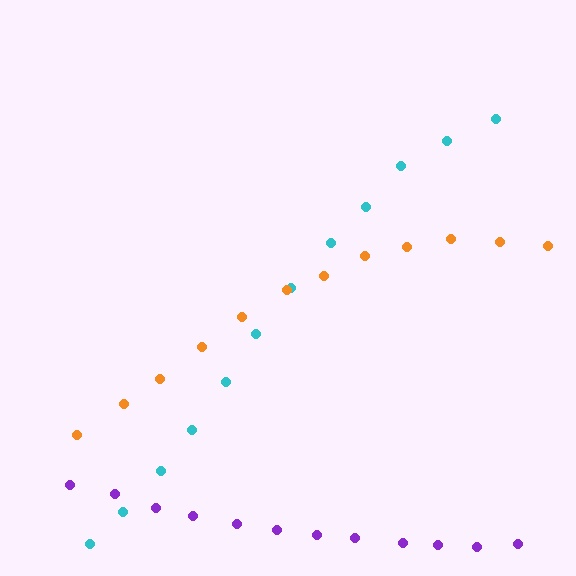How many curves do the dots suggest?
There are 3 distinct paths.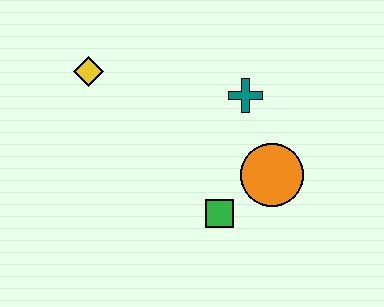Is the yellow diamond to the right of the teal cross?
No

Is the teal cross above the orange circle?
Yes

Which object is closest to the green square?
The orange circle is closest to the green square.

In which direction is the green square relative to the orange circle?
The green square is to the left of the orange circle.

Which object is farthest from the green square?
The yellow diamond is farthest from the green square.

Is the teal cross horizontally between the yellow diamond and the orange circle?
Yes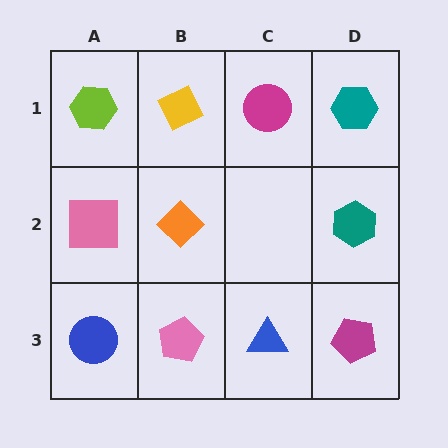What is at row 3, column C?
A blue triangle.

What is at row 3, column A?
A blue circle.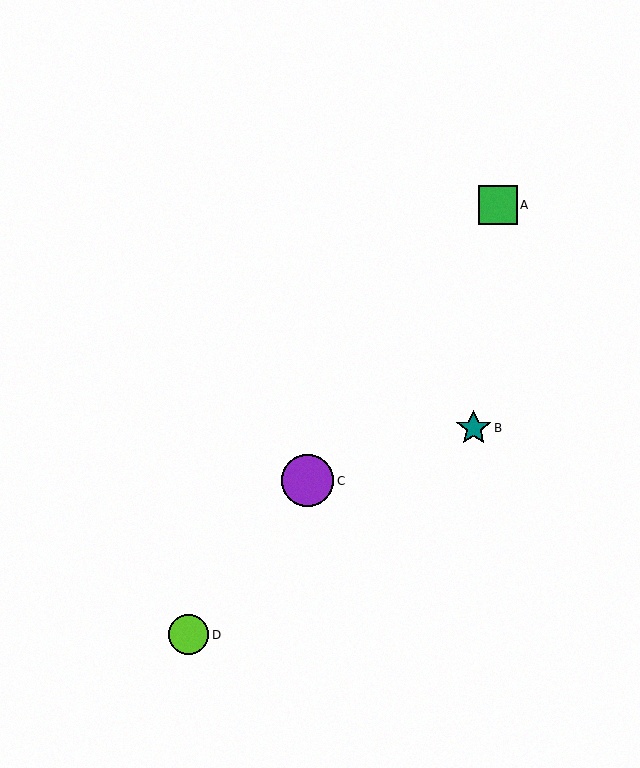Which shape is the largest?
The purple circle (labeled C) is the largest.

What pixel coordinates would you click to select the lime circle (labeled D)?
Click at (189, 635) to select the lime circle D.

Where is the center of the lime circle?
The center of the lime circle is at (189, 635).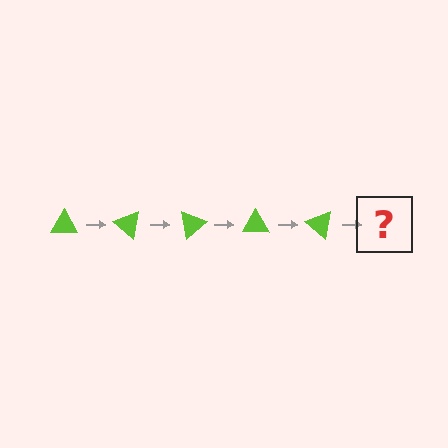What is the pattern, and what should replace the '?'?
The pattern is that the triangle rotates 40 degrees each step. The '?' should be a lime triangle rotated 200 degrees.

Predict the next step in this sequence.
The next step is a lime triangle rotated 200 degrees.